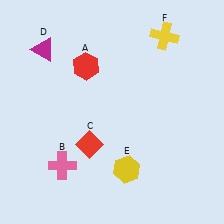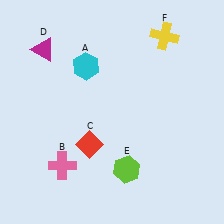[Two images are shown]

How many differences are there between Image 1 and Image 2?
There are 2 differences between the two images.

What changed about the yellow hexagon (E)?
In Image 1, E is yellow. In Image 2, it changed to lime.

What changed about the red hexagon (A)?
In Image 1, A is red. In Image 2, it changed to cyan.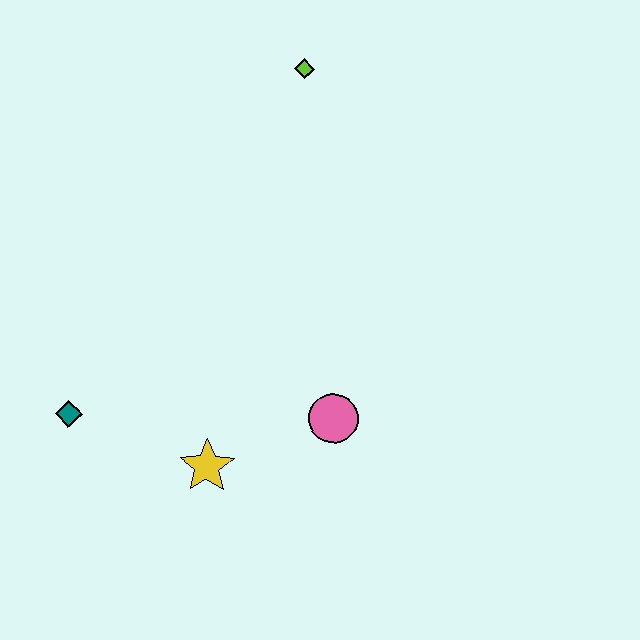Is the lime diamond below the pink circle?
No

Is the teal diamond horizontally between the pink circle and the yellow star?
No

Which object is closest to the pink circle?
The yellow star is closest to the pink circle.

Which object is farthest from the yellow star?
The lime diamond is farthest from the yellow star.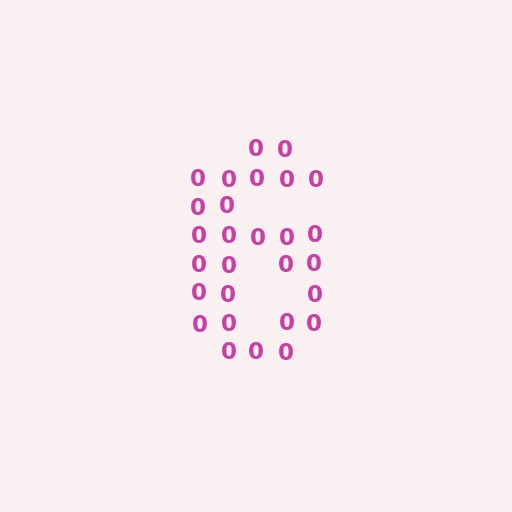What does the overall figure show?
The overall figure shows the digit 6.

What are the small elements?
The small elements are digit 0's.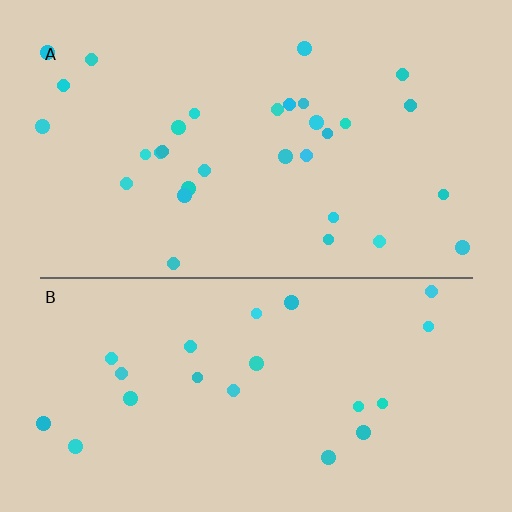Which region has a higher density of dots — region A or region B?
A (the top).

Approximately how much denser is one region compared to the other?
Approximately 1.4× — region A over region B.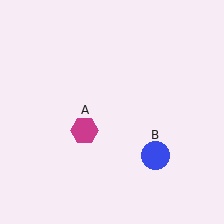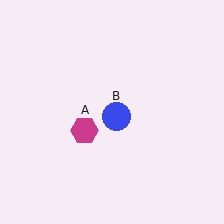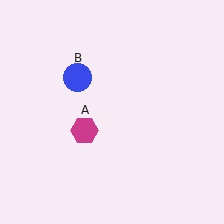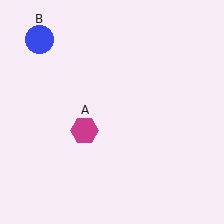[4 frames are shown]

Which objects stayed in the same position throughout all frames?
Magenta hexagon (object A) remained stationary.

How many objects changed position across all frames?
1 object changed position: blue circle (object B).